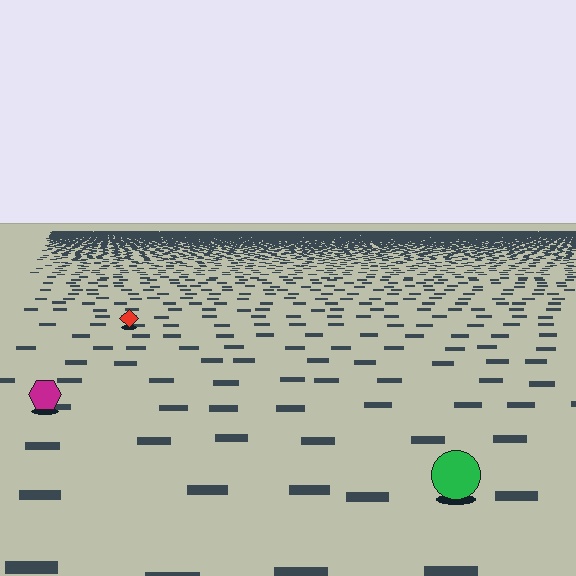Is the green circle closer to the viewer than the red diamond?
Yes. The green circle is closer — you can tell from the texture gradient: the ground texture is coarser near it.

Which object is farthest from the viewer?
The red diamond is farthest from the viewer. It appears smaller and the ground texture around it is denser.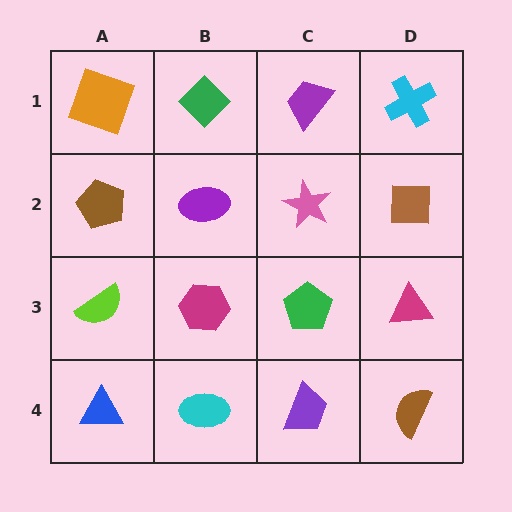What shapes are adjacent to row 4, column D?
A magenta triangle (row 3, column D), a purple trapezoid (row 4, column C).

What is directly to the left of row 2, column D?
A pink star.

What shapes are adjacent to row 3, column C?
A pink star (row 2, column C), a purple trapezoid (row 4, column C), a magenta hexagon (row 3, column B), a magenta triangle (row 3, column D).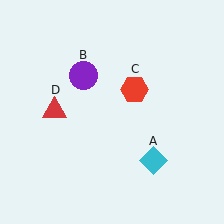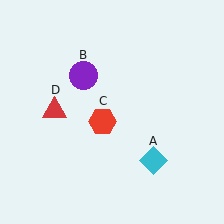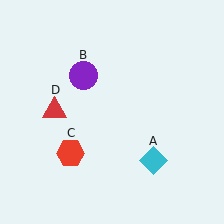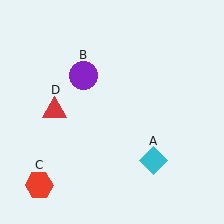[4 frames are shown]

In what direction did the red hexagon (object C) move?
The red hexagon (object C) moved down and to the left.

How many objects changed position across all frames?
1 object changed position: red hexagon (object C).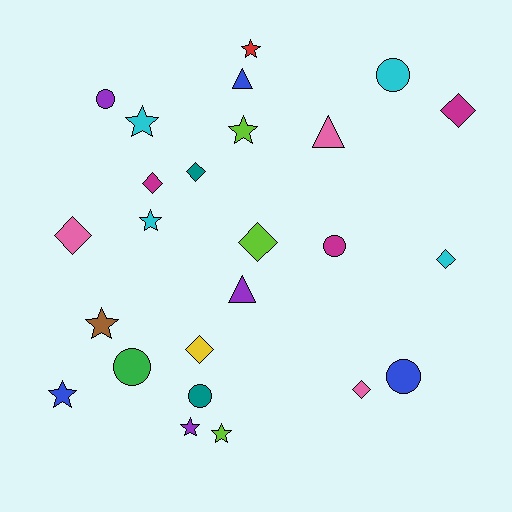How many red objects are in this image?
There is 1 red object.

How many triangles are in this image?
There are 3 triangles.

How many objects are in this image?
There are 25 objects.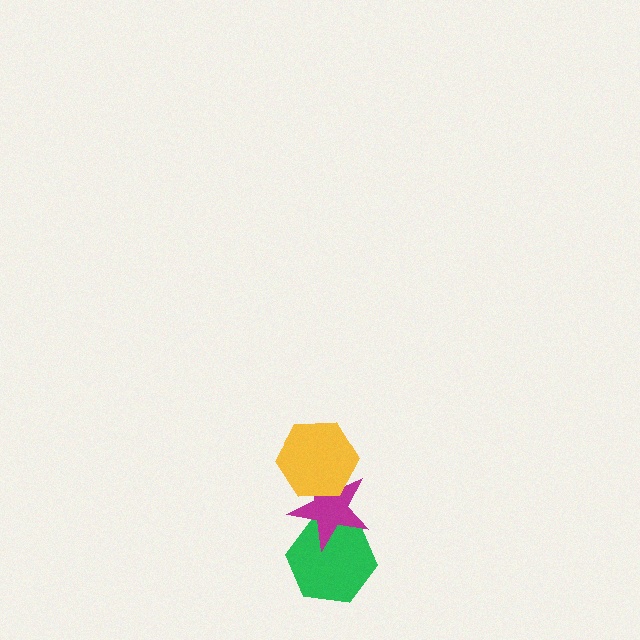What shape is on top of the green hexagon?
The magenta star is on top of the green hexagon.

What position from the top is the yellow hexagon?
The yellow hexagon is 1st from the top.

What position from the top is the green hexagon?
The green hexagon is 3rd from the top.